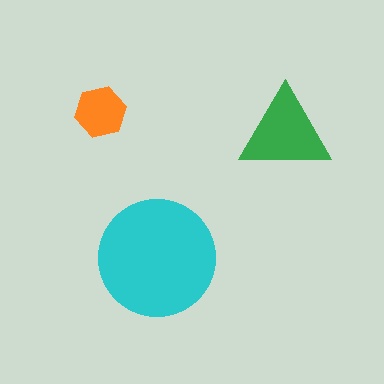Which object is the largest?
The cyan circle.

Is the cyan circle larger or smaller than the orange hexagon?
Larger.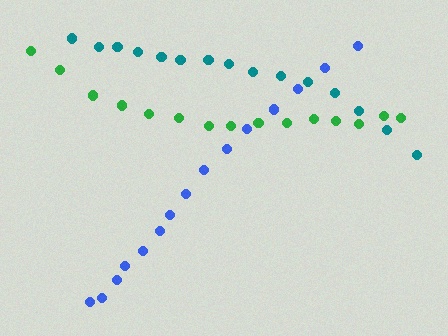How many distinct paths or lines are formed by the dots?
There are 3 distinct paths.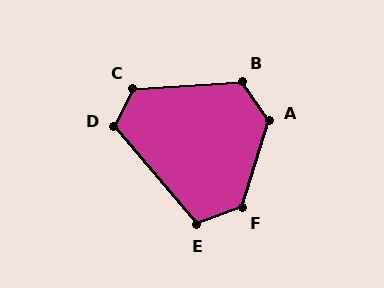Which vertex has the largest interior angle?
A, at approximately 129 degrees.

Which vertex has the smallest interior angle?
E, at approximately 110 degrees.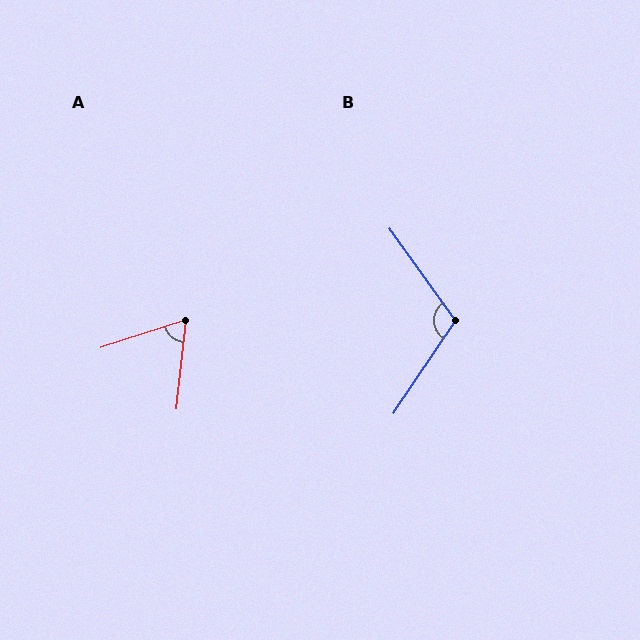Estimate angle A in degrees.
Approximately 66 degrees.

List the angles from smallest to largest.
A (66°), B (110°).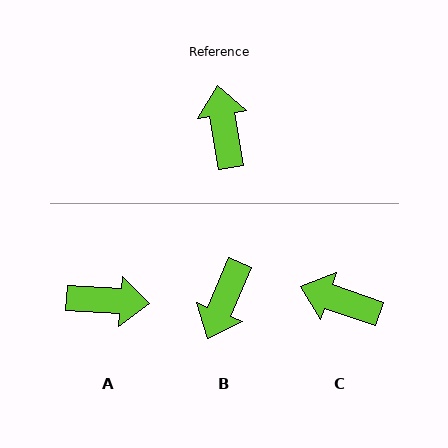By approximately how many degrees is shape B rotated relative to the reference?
Approximately 148 degrees counter-clockwise.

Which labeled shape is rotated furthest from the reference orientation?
B, about 148 degrees away.